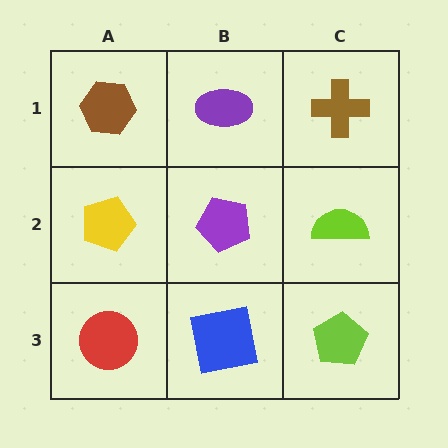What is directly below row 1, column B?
A purple pentagon.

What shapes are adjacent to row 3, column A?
A yellow pentagon (row 2, column A), a blue square (row 3, column B).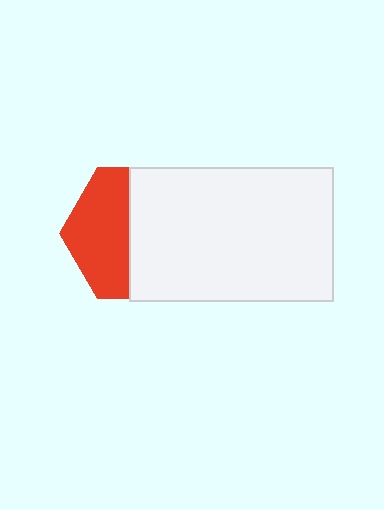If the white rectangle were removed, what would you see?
You would see the complete red hexagon.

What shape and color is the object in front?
The object in front is a white rectangle.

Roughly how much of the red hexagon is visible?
About half of it is visible (roughly 45%).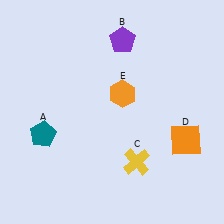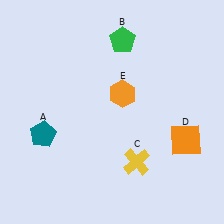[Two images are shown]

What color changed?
The pentagon (B) changed from purple in Image 1 to green in Image 2.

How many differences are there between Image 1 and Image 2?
There is 1 difference between the two images.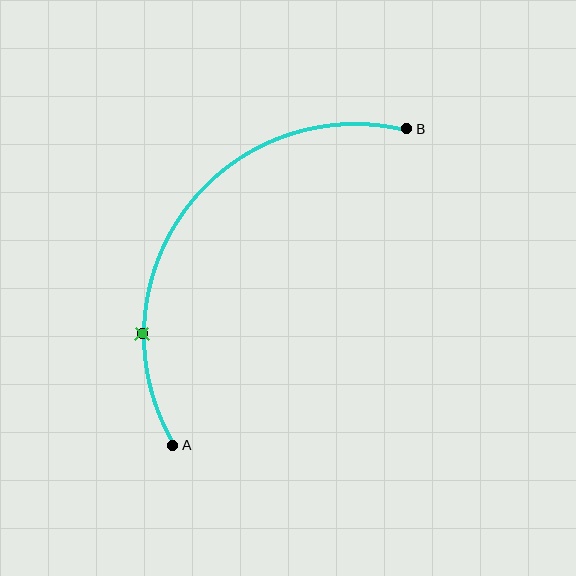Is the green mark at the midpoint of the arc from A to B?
No. The green mark lies on the arc but is closer to endpoint A. The arc midpoint would be at the point on the curve equidistant along the arc from both A and B.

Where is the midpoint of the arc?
The arc midpoint is the point on the curve farthest from the straight line joining A and B. It sits above and to the left of that line.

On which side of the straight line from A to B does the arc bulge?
The arc bulges above and to the left of the straight line connecting A and B.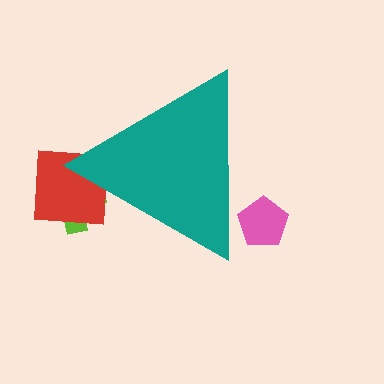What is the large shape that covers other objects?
A teal triangle.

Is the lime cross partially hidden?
Yes, the lime cross is partially hidden behind the teal triangle.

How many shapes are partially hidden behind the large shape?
3 shapes are partially hidden.